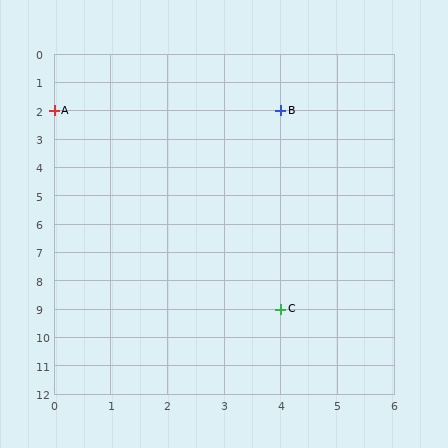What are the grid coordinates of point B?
Point B is at grid coordinates (4, 2).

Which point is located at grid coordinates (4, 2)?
Point B is at (4, 2).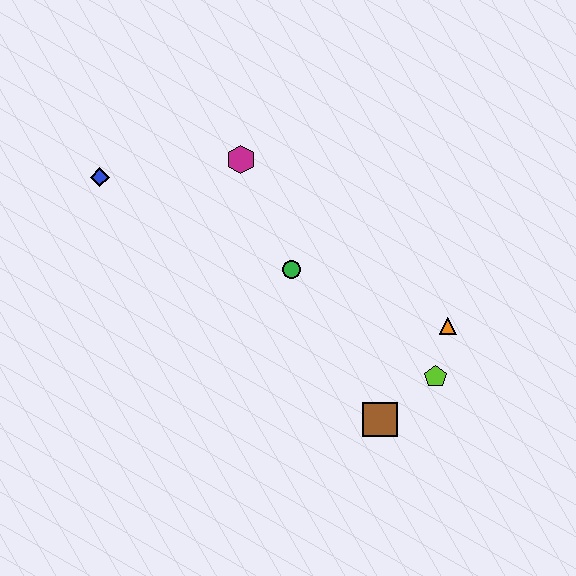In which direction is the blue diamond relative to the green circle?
The blue diamond is to the left of the green circle.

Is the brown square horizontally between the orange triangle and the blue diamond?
Yes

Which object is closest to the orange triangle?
The lime pentagon is closest to the orange triangle.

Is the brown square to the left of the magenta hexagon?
No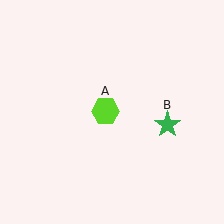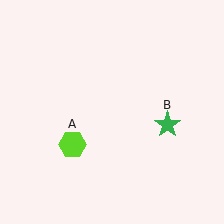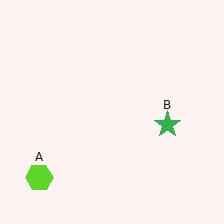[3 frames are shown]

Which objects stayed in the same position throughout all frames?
Green star (object B) remained stationary.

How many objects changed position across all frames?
1 object changed position: lime hexagon (object A).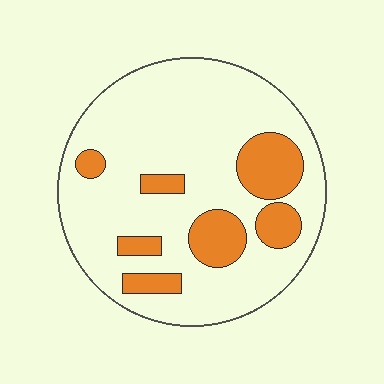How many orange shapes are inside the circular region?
7.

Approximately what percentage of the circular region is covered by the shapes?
Approximately 20%.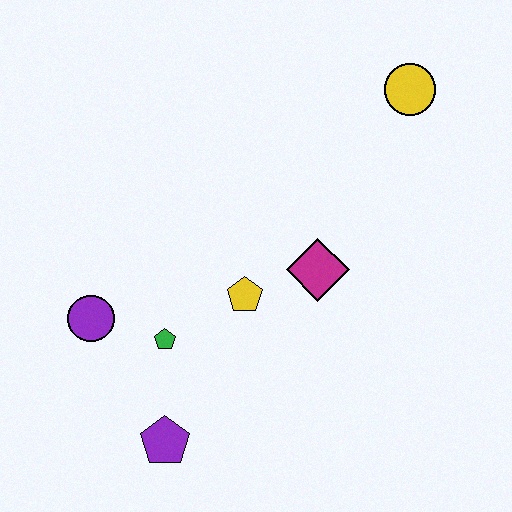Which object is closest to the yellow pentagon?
The magenta diamond is closest to the yellow pentagon.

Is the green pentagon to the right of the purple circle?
Yes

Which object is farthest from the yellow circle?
The purple pentagon is farthest from the yellow circle.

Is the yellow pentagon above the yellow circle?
No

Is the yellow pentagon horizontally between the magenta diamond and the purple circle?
Yes